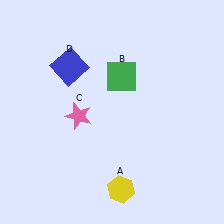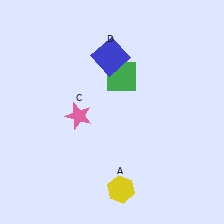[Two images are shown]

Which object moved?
The blue square (D) moved right.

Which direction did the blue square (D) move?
The blue square (D) moved right.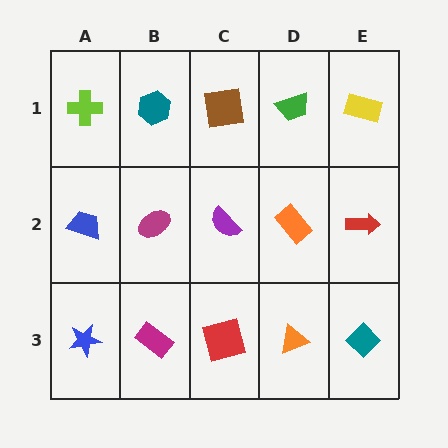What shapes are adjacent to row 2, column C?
A brown square (row 1, column C), a red square (row 3, column C), a magenta ellipse (row 2, column B), an orange rectangle (row 2, column D).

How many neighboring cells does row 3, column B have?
3.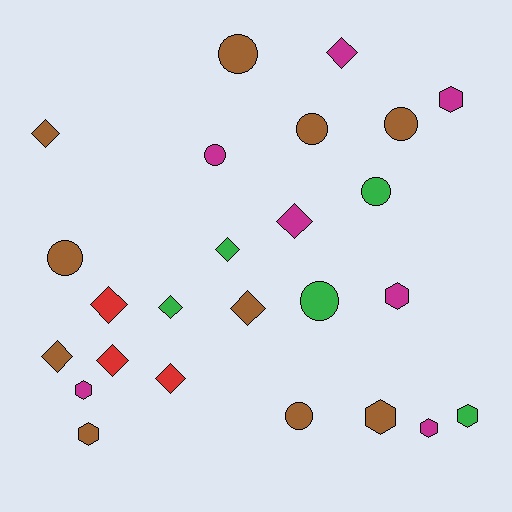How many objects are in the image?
There are 25 objects.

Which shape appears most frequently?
Diamond, with 10 objects.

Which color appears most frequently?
Brown, with 10 objects.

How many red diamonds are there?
There are 3 red diamonds.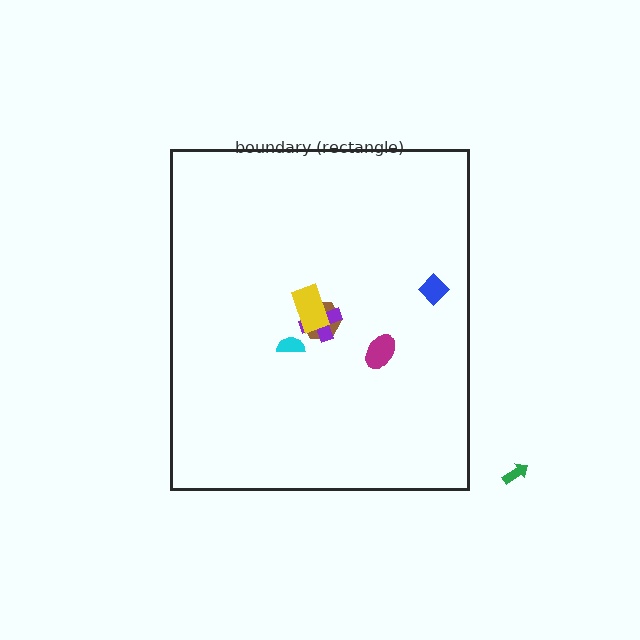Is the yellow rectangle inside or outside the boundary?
Inside.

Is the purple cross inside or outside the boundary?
Inside.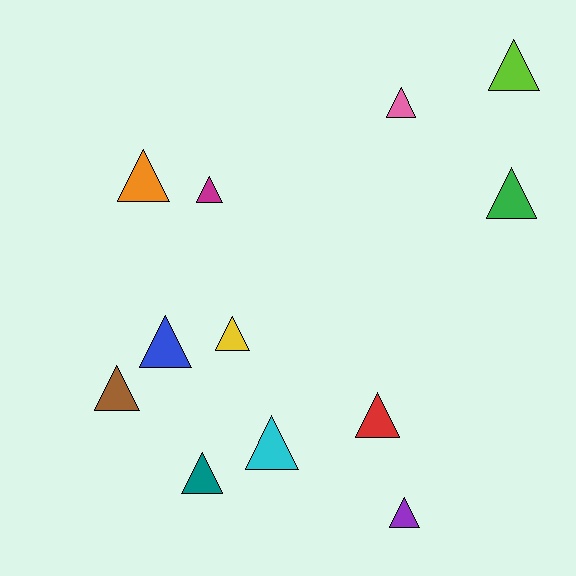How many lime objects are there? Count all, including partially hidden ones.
There is 1 lime object.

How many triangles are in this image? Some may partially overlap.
There are 12 triangles.